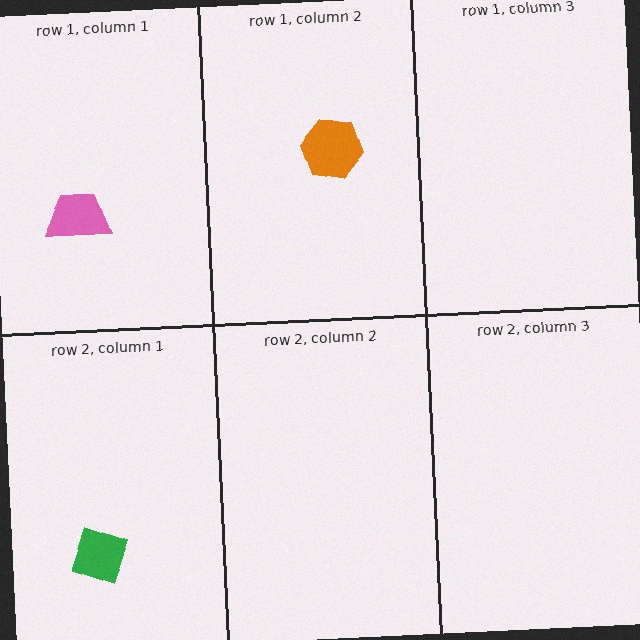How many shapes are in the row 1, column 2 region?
1.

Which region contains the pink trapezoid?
The row 1, column 1 region.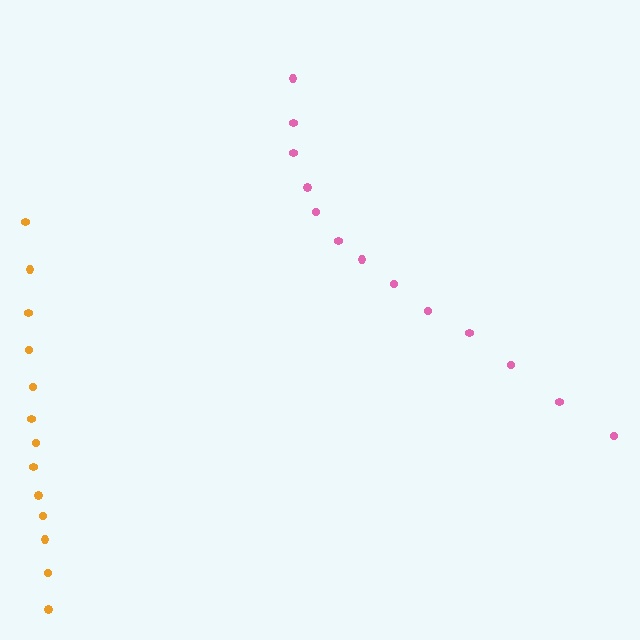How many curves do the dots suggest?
There are 2 distinct paths.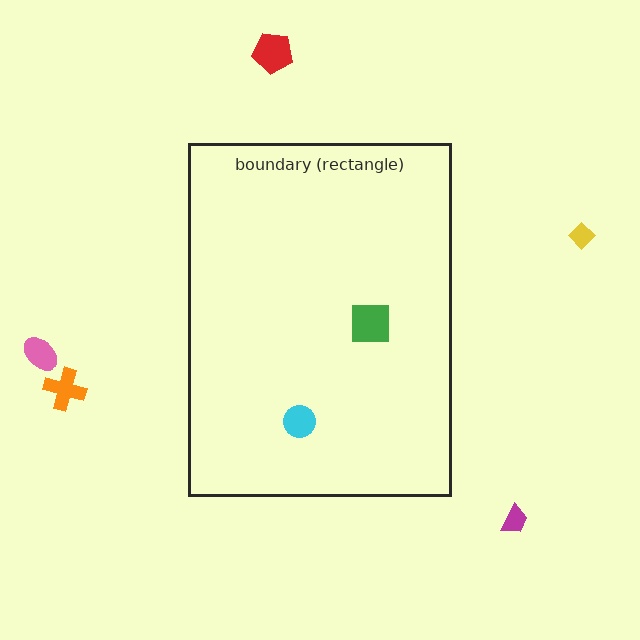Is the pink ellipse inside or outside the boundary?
Outside.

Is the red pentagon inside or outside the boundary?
Outside.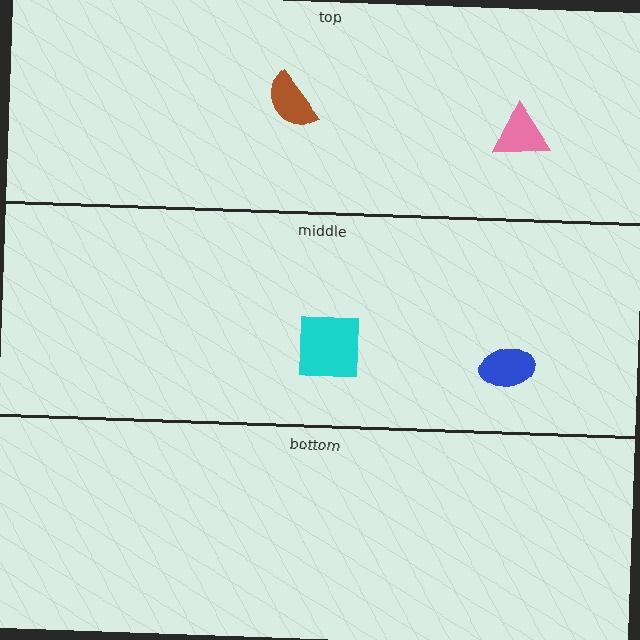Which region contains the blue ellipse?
The middle region.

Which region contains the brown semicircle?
The top region.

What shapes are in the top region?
The brown semicircle, the pink triangle.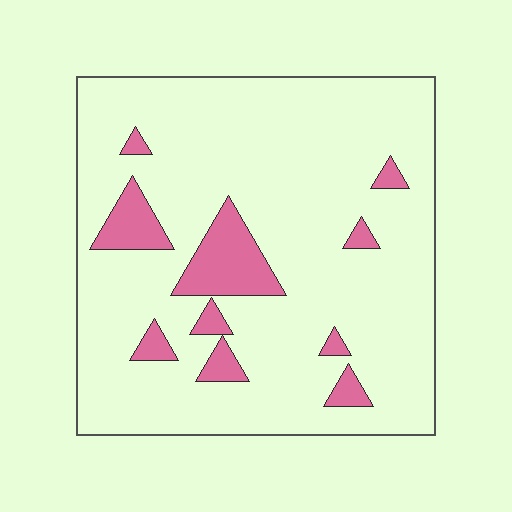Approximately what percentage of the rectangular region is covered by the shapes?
Approximately 10%.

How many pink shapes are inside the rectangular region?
10.